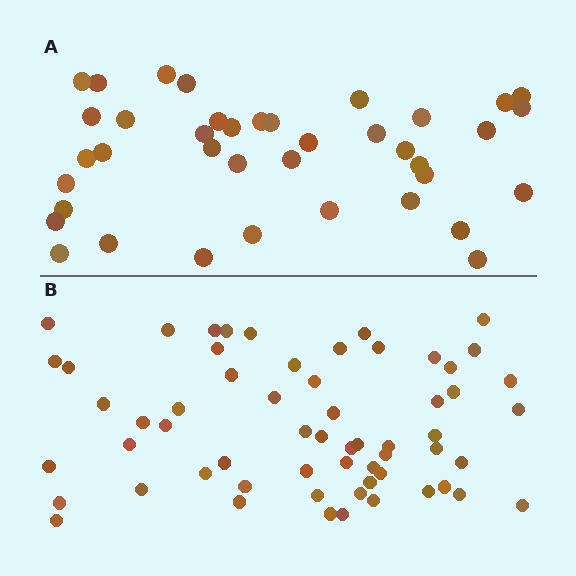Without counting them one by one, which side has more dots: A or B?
Region B (the bottom region) has more dots.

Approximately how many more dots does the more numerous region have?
Region B has approximately 20 more dots than region A.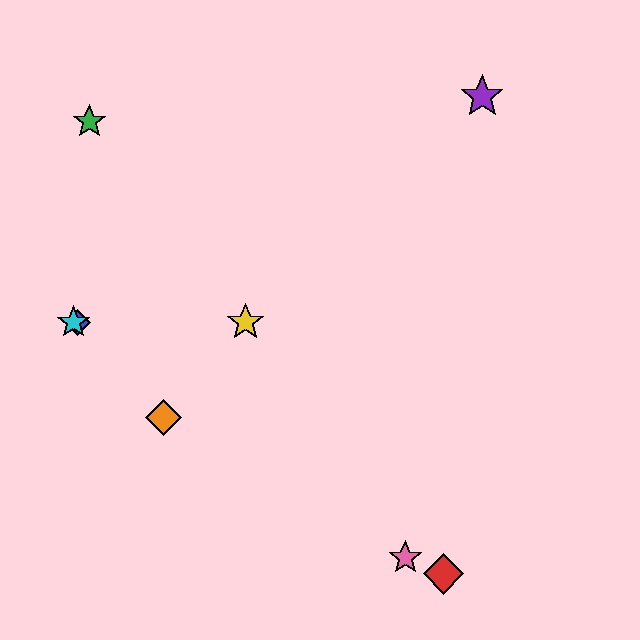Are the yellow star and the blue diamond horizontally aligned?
Yes, both are at y≈322.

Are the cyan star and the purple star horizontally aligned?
No, the cyan star is at y≈322 and the purple star is at y≈97.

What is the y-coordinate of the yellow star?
The yellow star is at y≈322.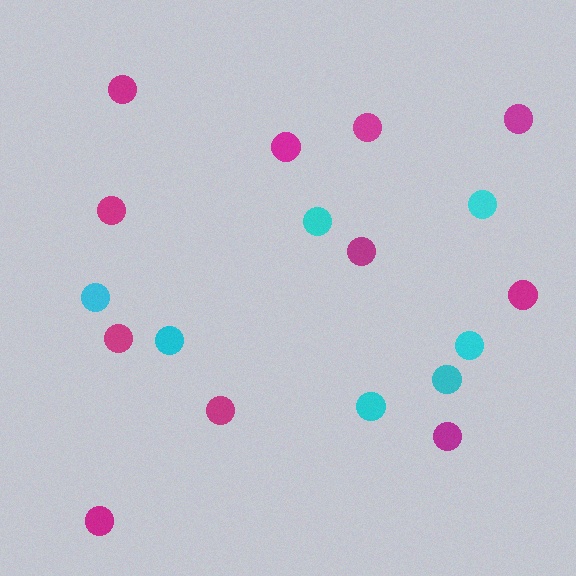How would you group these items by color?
There are 2 groups: one group of magenta circles (11) and one group of cyan circles (7).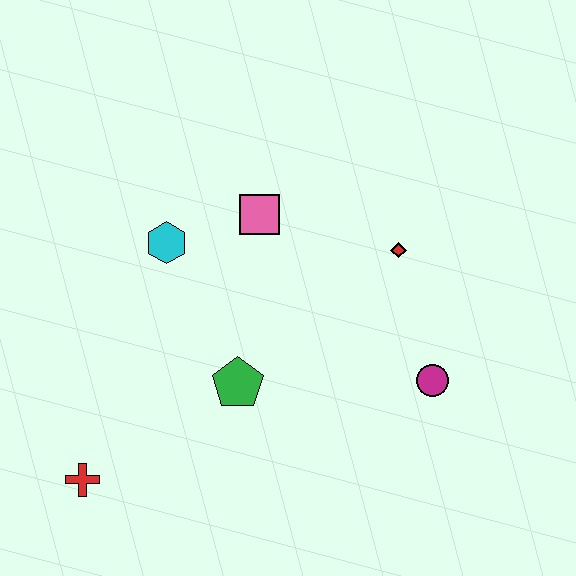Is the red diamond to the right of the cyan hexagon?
Yes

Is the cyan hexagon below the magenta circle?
No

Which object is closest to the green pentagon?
The cyan hexagon is closest to the green pentagon.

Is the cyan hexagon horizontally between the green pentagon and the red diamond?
No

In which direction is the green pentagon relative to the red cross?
The green pentagon is to the right of the red cross.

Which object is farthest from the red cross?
The red diamond is farthest from the red cross.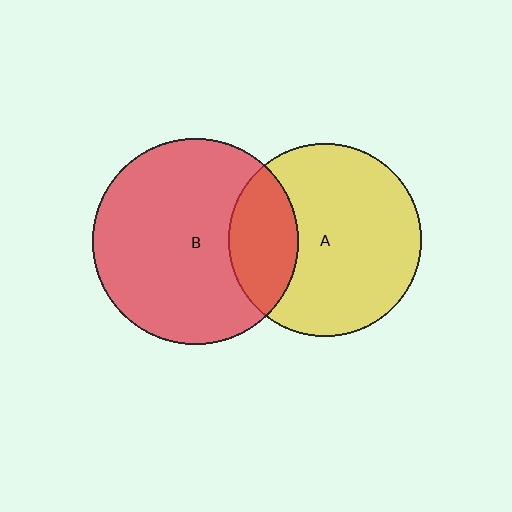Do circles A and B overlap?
Yes.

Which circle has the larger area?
Circle B (red).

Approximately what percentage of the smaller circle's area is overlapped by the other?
Approximately 25%.